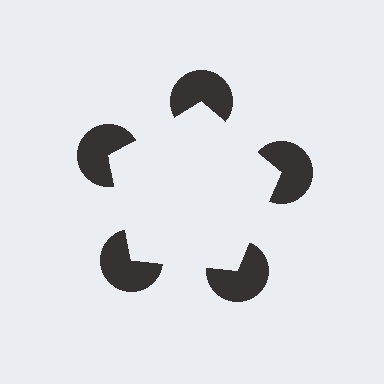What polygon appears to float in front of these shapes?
An illusory pentagon — its edges are inferred from the aligned wedge cuts in the pac-man discs, not physically drawn.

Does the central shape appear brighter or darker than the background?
It typically appears slightly brighter than the background, even though no actual brightness change is drawn.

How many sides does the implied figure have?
5 sides.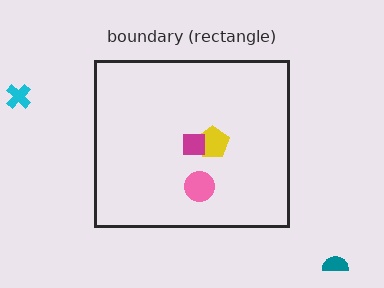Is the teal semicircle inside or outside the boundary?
Outside.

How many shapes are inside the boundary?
3 inside, 2 outside.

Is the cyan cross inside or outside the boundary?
Outside.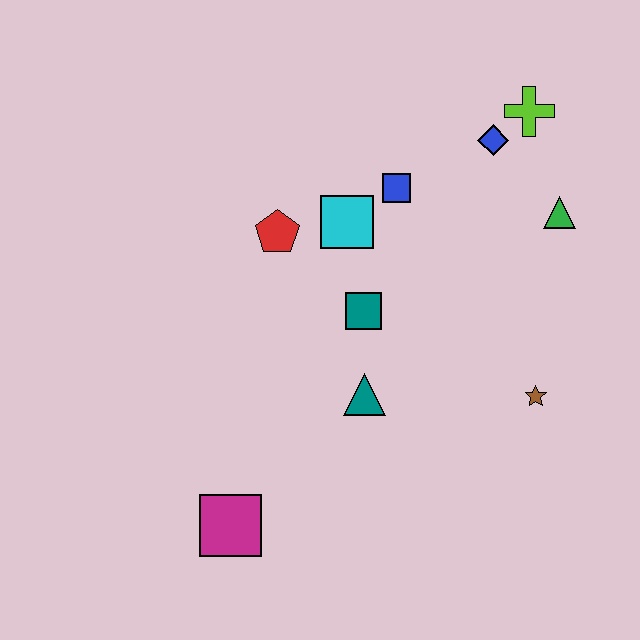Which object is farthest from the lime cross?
The magenta square is farthest from the lime cross.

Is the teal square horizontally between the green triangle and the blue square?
No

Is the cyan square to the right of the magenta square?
Yes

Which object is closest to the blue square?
The cyan square is closest to the blue square.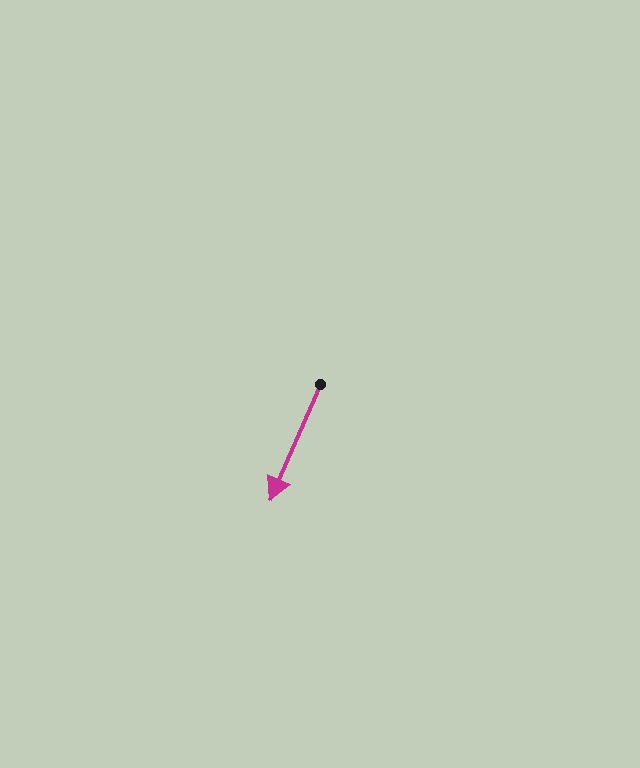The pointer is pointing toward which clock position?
Roughly 7 o'clock.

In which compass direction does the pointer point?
Southwest.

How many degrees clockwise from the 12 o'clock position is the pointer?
Approximately 203 degrees.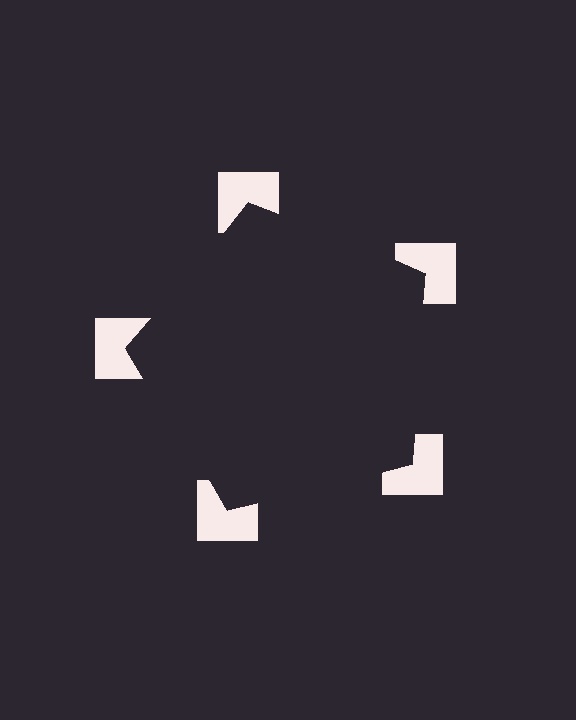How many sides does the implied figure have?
5 sides.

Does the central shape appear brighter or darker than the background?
It typically appears slightly darker than the background, even though no actual brightness change is drawn.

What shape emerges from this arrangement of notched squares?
An illusory pentagon — its edges are inferred from the aligned wedge cuts in the notched squares, not physically drawn.